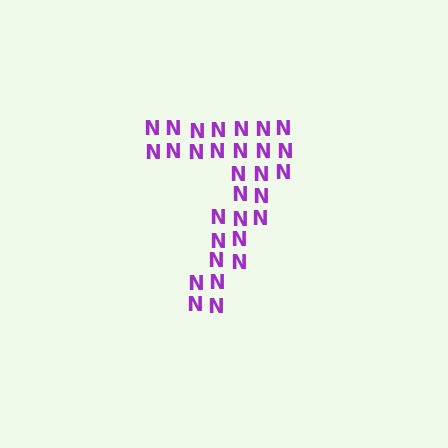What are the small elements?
The small elements are letter N's.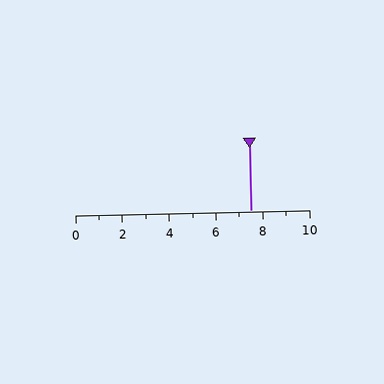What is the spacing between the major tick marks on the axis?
The major ticks are spaced 2 apart.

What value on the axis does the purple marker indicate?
The marker indicates approximately 7.5.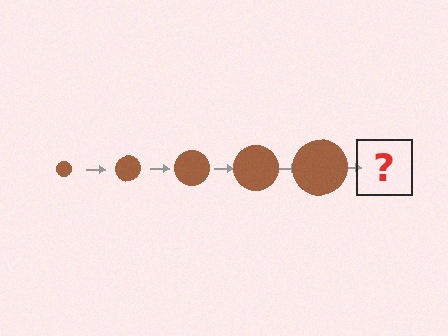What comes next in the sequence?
The next element should be a brown circle, larger than the previous one.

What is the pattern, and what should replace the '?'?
The pattern is that the circle gets progressively larger each step. The '?' should be a brown circle, larger than the previous one.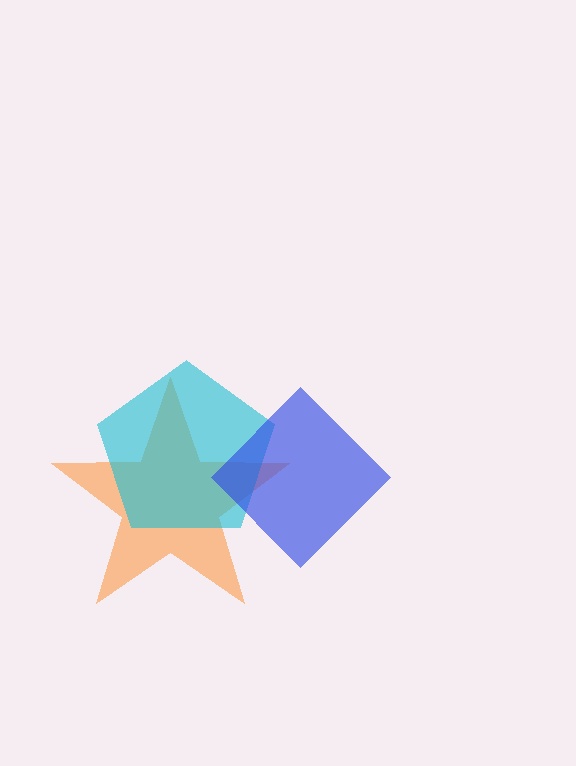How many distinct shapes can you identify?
There are 3 distinct shapes: an orange star, a cyan pentagon, a blue diamond.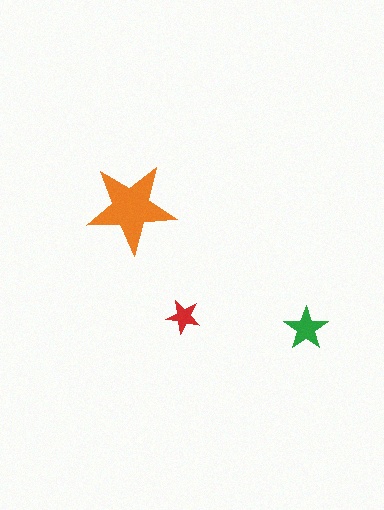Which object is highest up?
The orange star is topmost.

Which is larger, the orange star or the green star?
The orange one.